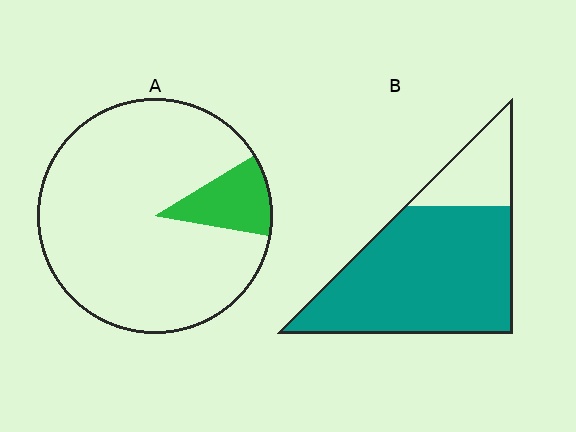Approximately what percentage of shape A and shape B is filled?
A is approximately 10% and B is approximately 80%.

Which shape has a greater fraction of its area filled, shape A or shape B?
Shape B.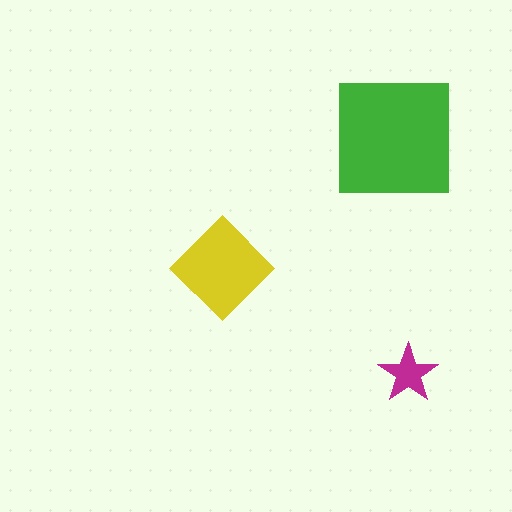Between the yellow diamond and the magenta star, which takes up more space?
The yellow diamond.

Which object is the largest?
The green square.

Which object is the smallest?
The magenta star.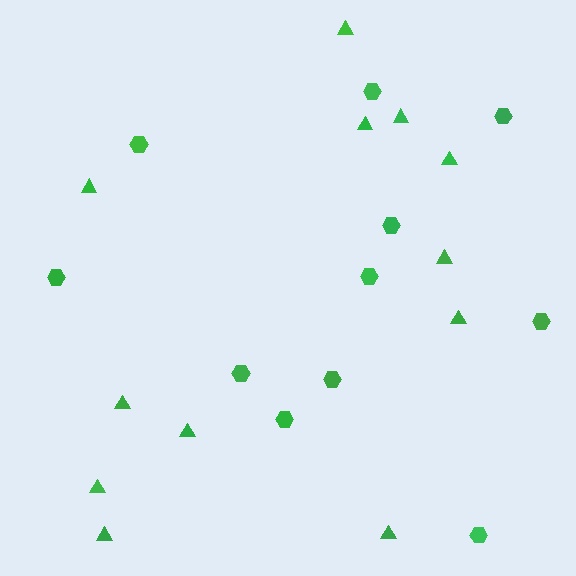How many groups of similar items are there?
There are 2 groups: one group of hexagons (11) and one group of triangles (12).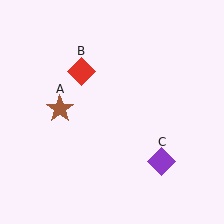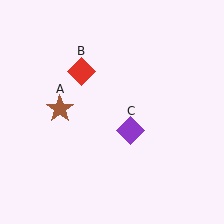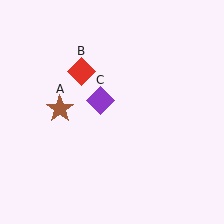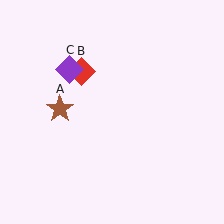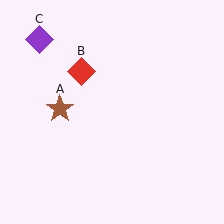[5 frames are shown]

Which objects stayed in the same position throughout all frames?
Brown star (object A) and red diamond (object B) remained stationary.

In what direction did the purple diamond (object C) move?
The purple diamond (object C) moved up and to the left.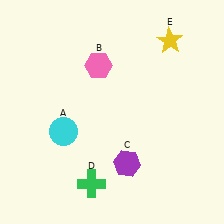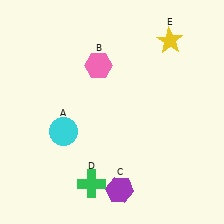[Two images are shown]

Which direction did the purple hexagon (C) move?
The purple hexagon (C) moved down.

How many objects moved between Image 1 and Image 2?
1 object moved between the two images.